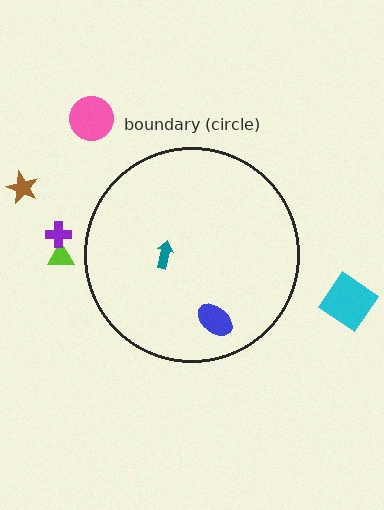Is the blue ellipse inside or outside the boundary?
Inside.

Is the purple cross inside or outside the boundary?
Outside.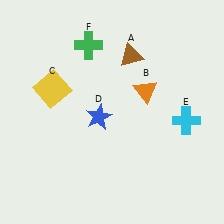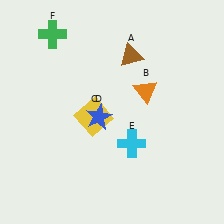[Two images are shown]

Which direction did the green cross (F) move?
The green cross (F) moved left.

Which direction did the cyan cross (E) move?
The cyan cross (E) moved left.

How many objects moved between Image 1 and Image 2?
3 objects moved between the two images.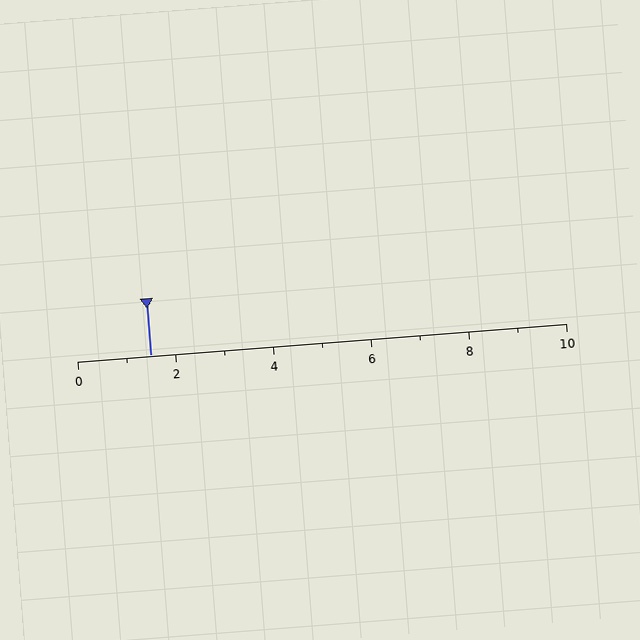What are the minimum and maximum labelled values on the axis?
The axis runs from 0 to 10.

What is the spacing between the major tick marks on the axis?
The major ticks are spaced 2 apart.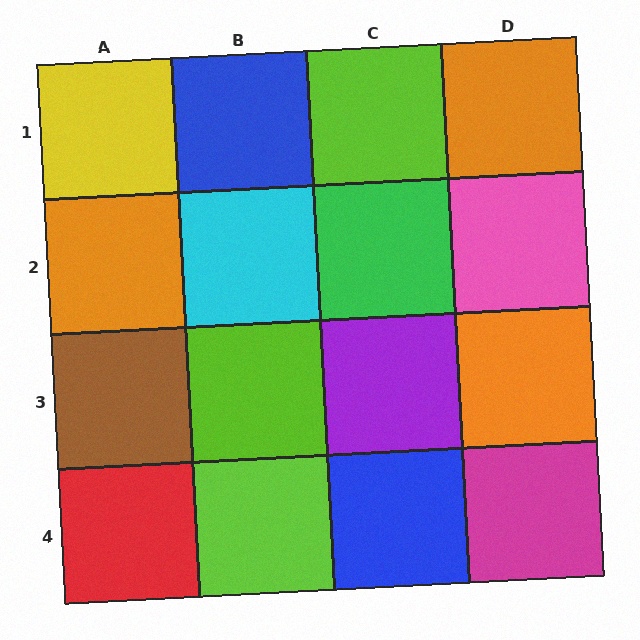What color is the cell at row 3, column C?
Purple.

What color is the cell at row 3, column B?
Lime.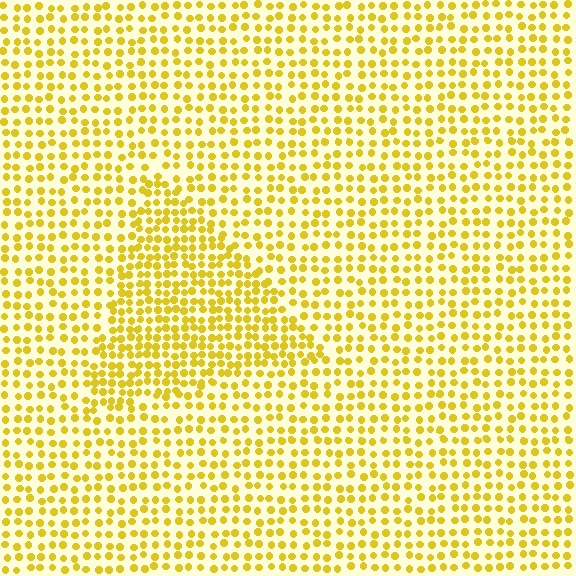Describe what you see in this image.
The image contains small yellow elements arranged at two different densities. A triangle-shaped region is visible where the elements are more densely packed than the surrounding area.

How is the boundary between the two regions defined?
The boundary is defined by a change in element density (approximately 1.6x ratio). All elements are the same color, size, and shape.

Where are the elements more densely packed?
The elements are more densely packed inside the triangle boundary.